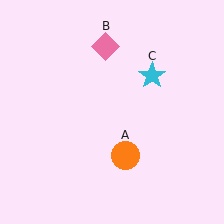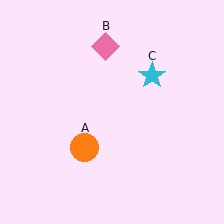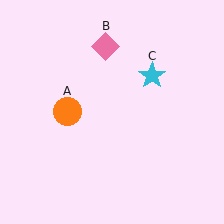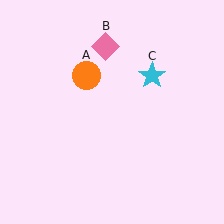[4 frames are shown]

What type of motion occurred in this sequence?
The orange circle (object A) rotated clockwise around the center of the scene.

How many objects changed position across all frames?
1 object changed position: orange circle (object A).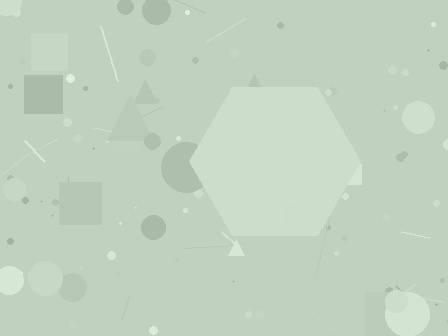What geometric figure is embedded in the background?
A hexagon is embedded in the background.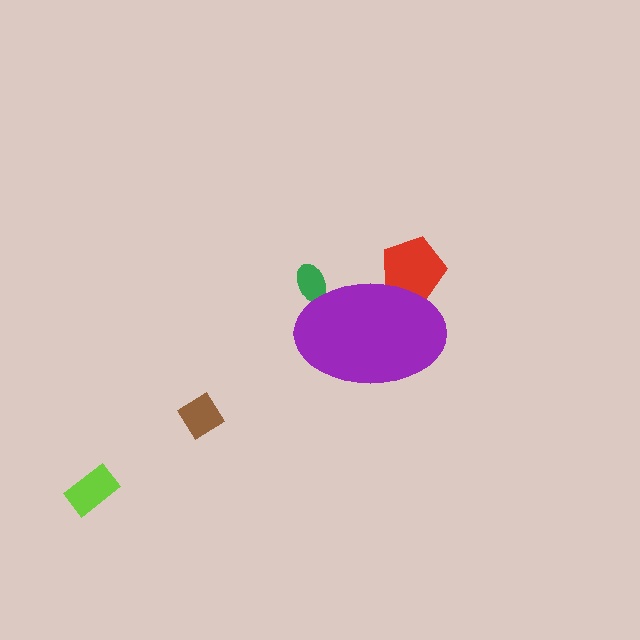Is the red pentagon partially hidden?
Yes, the red pentagon is partially hidden behind the purple ellipse.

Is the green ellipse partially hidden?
Yes, the green ellipse is partially hidden behind the purple ellipse.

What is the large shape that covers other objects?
A purple ellipse.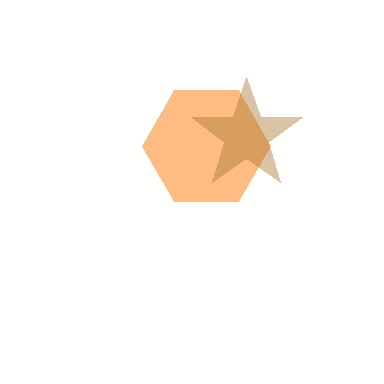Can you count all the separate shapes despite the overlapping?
Yes, there are 2 separate shapes.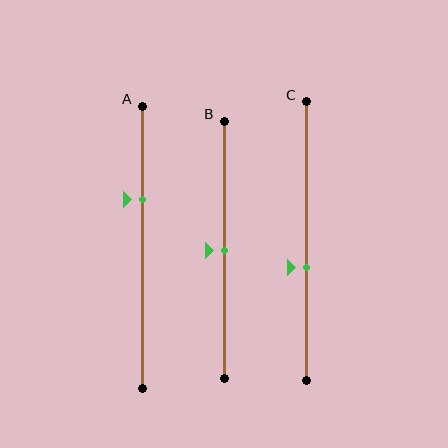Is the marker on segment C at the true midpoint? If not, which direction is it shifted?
No, the marker on segment C is shifted downward by about 9% of the segment length.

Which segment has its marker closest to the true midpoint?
Segment B has its marker closest to the true midpoint.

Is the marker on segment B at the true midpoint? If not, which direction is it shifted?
Yes, the marker on segment B is at the true midpoint.